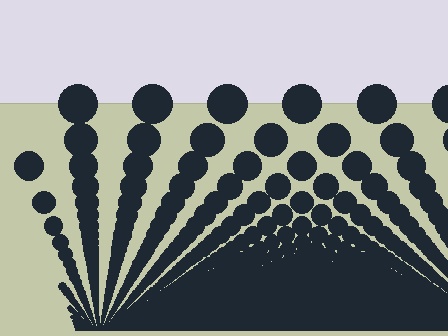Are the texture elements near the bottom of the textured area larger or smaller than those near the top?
Smaller. The gradient is inverted — elements near the bottom are smaller and denser.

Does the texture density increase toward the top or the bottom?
Density increases toward the bottom.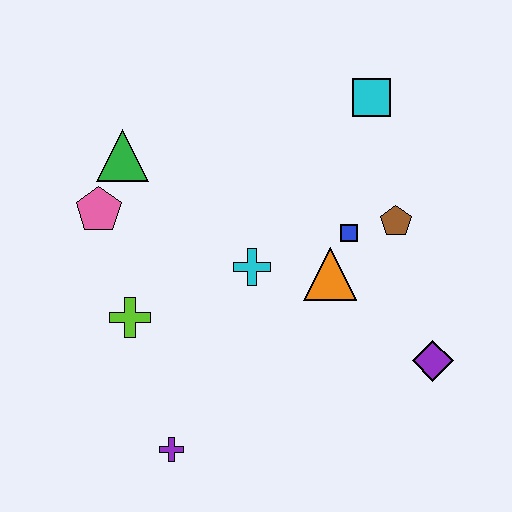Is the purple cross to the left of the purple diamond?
Yes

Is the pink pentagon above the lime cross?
Yes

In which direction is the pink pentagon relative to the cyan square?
The pink pentagon is to the left of the cyan square.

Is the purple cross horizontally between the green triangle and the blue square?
Yes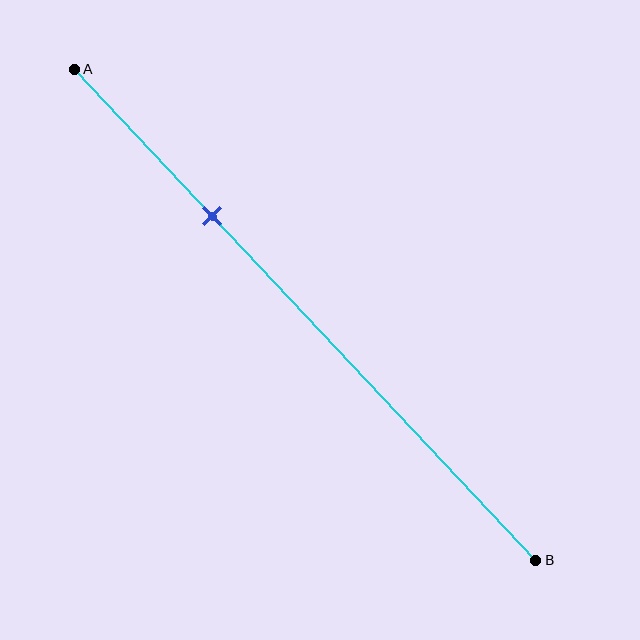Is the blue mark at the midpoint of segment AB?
No, the mark is at about 30% from A, not at the 50% midpoint.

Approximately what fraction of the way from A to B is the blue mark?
The blue mark is approximately 30% of the way from A to B.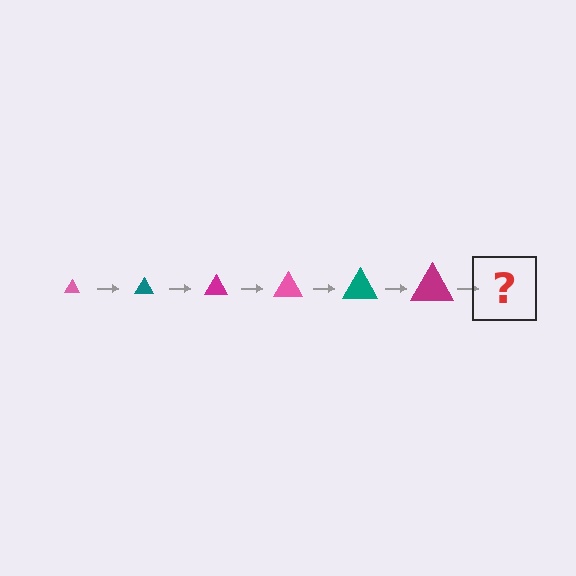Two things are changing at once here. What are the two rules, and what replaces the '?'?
The two rules are that the triangle grows larger each step and the color cycles through pink, teal, and magenta. The '?' should be a pink triangle, larger than the previous one.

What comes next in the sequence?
The next element should be a pink triangle, larger than the previous one.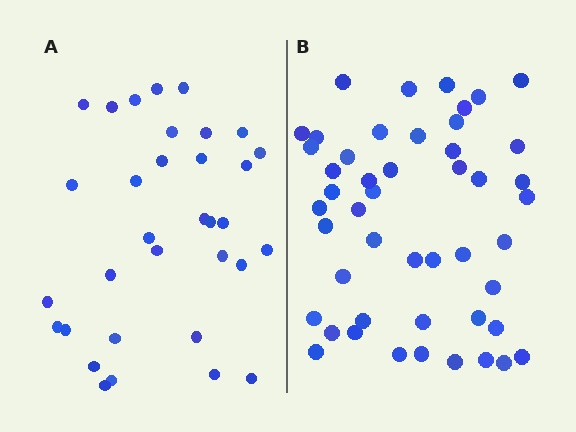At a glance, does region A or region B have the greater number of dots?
Region B (the right region) has more dots.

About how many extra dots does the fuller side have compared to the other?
Region B has approximately 15 more dots than region A.